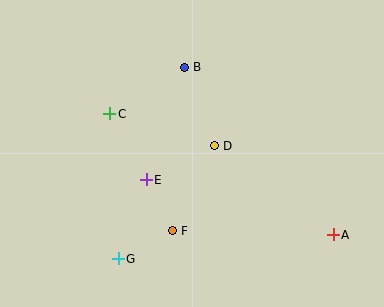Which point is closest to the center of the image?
Point D at (215, 146) is closest to the center.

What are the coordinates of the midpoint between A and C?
The midpoint between A and C is at (222, 174).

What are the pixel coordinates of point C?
Point C is at (110, 114).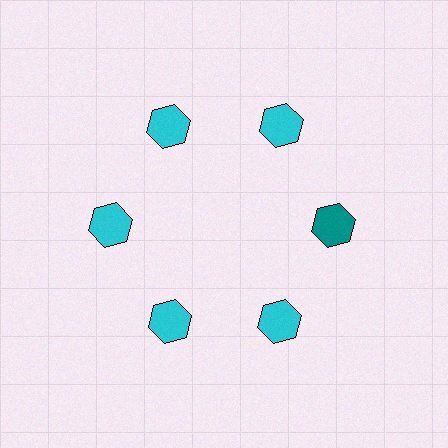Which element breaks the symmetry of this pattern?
The teal hexagon at roughly the 3 o'clock position breaks the symmetry. All other shapes are cyan hexagons.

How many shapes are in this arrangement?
There are 6 shapes arranged in a ring pattern.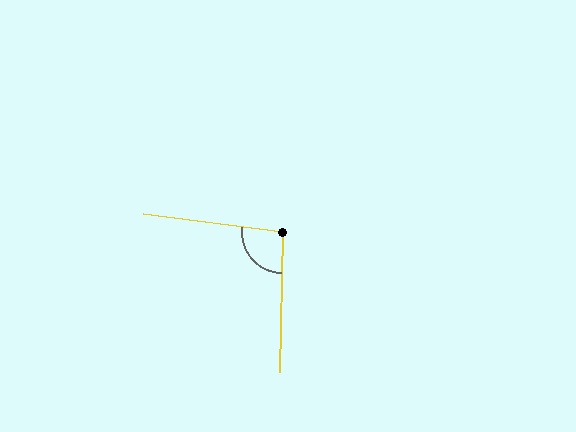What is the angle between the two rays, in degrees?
Approximately 96 degrees.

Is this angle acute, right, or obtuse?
It is obtuse.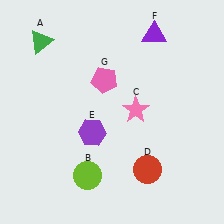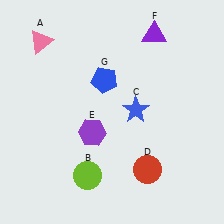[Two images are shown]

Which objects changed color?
A changed from green to pink. C changed from pink to blue. G changed from pink to blue.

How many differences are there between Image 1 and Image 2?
There are 3 differences between the two images.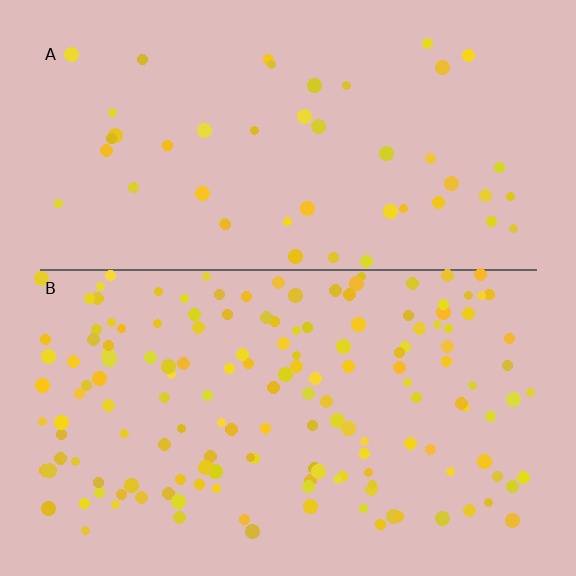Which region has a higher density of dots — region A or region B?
B (the bottom).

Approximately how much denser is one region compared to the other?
Approximately 3.3× — region B over region A.